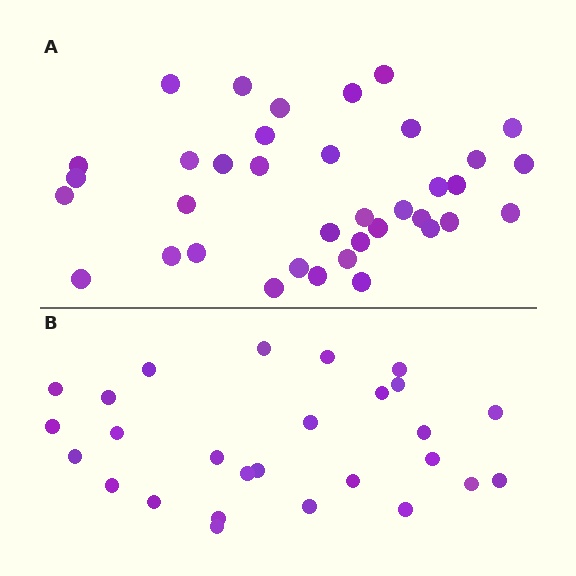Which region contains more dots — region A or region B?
Region A (the top region) has more dots.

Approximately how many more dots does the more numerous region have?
Region A has roughly 10 or so more dots than region B.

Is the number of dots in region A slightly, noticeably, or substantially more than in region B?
Region A has noticeably more, but not dramatically so. The ratio is roughly 1.4 to 1.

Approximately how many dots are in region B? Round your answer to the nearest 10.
About 30 dots. (The exact count is 27, which rounds to 30.)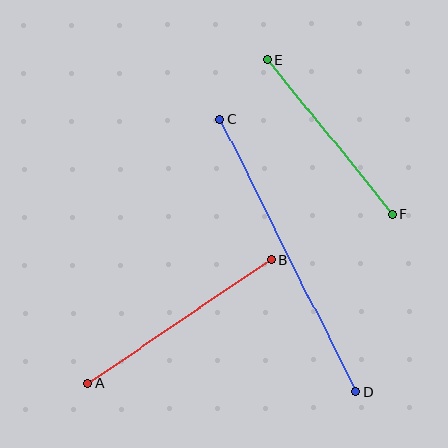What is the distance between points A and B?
The distance is approximately 221 pixels.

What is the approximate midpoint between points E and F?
The midpoint is at approximately (330, 137) pixels.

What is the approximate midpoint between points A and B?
The midpoint is at approximately (179, 321) pixels.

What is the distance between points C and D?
The distance is approximately 305 pixels.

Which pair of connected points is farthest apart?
Points C and D are farthest apart.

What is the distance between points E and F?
The distance is approximately 199 pixels.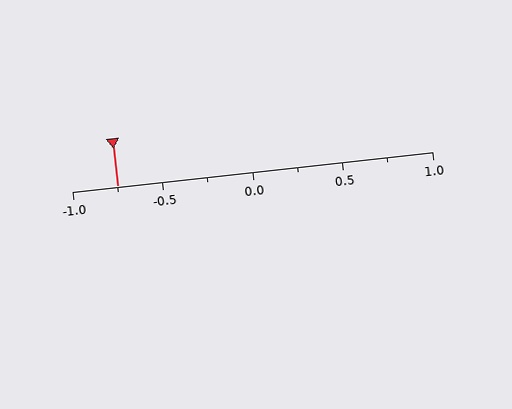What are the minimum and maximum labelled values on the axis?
The axis runs from -1.0 to 1.0.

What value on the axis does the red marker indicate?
The marker indicates approximately -0.75.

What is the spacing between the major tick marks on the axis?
The major ticks are spaced 0.5 apart.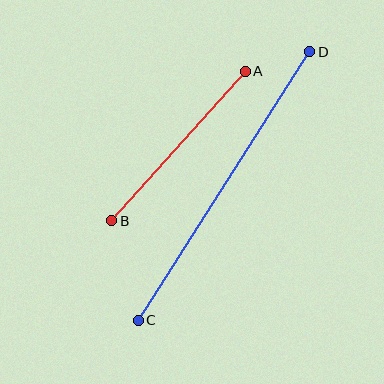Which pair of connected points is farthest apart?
Points C and D are farthest apart.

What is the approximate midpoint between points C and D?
The midpoint is at approximately (224, 186) pixels.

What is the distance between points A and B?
The distance is approximately 201 pixels.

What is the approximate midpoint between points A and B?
The midpoint is at approximately (178, 146) pixels.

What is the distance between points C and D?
The distance is approximately 318 pixels.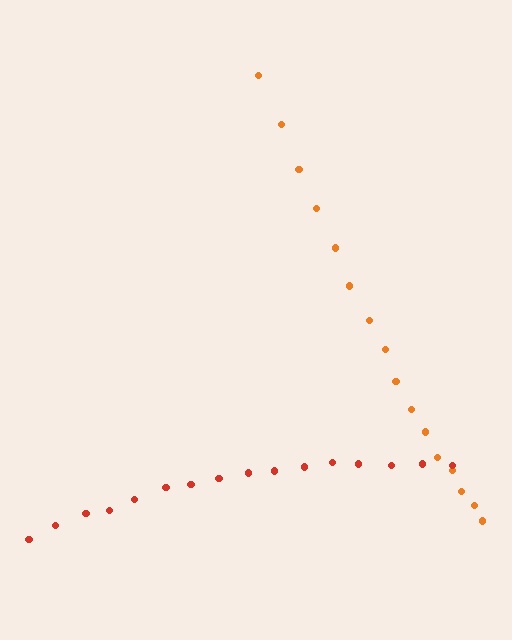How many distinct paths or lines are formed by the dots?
There are 2 distinct paths.